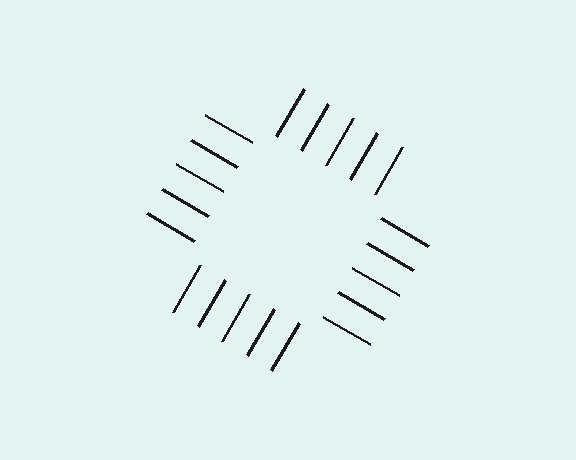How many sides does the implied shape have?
4 sides — the line-ends trace a square.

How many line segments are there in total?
20 — 5 along each of the 4 edges.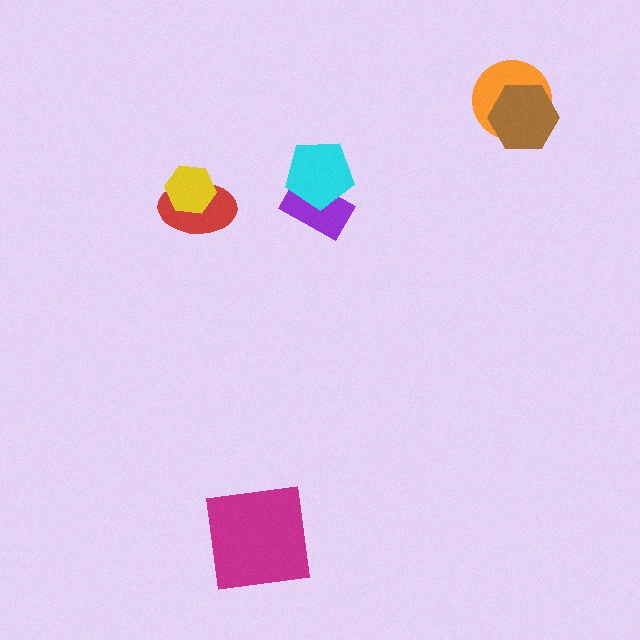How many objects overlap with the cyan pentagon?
1 object overlaps with the cyan pentagon.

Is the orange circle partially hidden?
Yes, it is partially covered by another shape.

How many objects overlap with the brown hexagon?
1 object overlaps with the brown hexagon.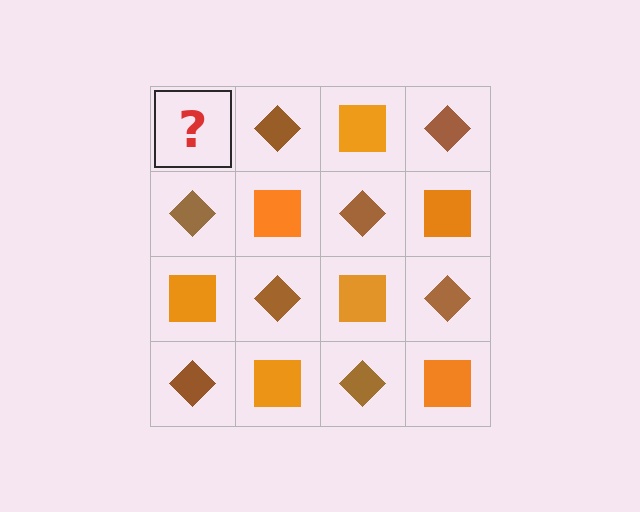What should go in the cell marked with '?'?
The missing cell should contain an orange square.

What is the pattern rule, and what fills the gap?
The rule is that it alternates orange square and brown diamond in a checkerboard pattern. The gap should be filled with an orange square.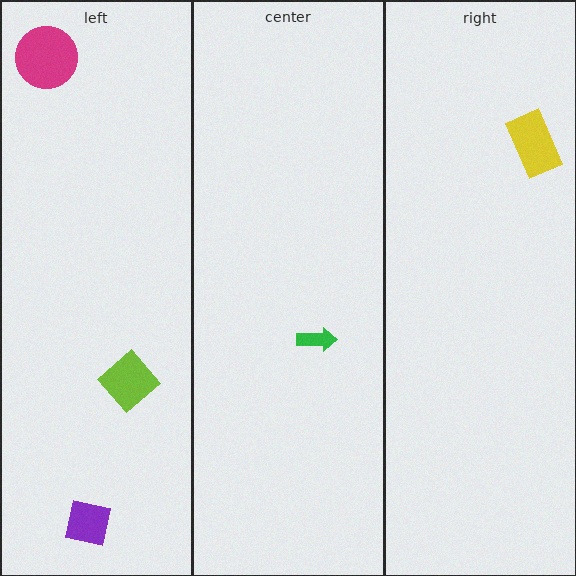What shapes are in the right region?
The yellow rectangle.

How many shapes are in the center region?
1.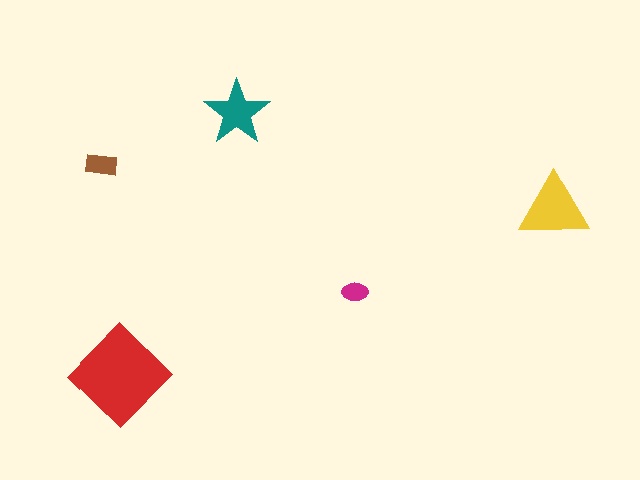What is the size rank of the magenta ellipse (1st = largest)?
5th.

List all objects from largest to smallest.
The red diamond, the yellow triangle, the teal star, the brown rectangle, the magenta ellipse.